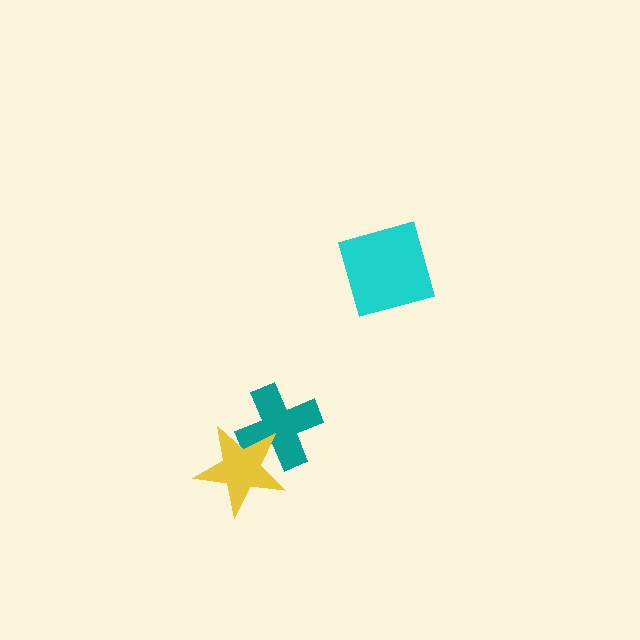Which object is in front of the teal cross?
The yellow star is in front of the teal cross.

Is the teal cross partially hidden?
Yes, it is partially covered by another shape.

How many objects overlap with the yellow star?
1 object overlaps with the yellow star.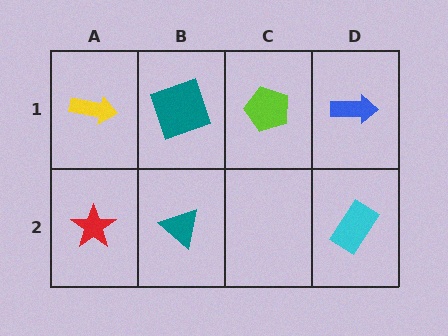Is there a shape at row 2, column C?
No, that cell is empty.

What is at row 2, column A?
A red star.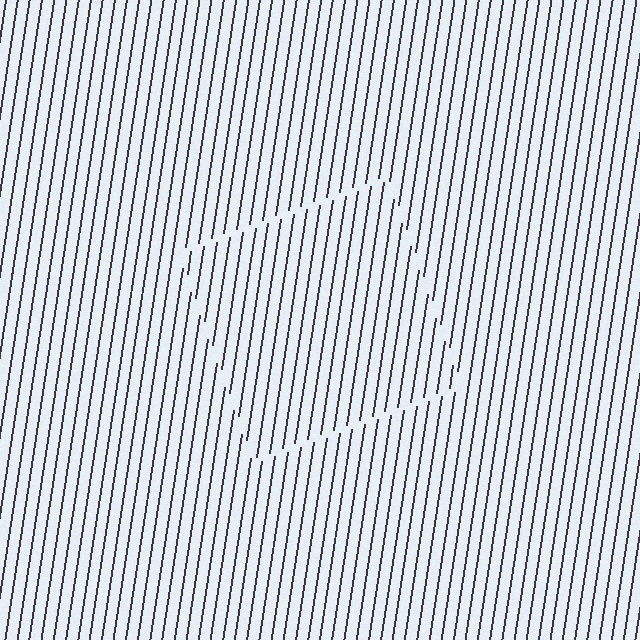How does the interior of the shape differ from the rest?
The interior of the shape contains the same grating, shifted by half a period — the contour is defined by the phase discontinuity where line-ends from the inner and outer gratings abut.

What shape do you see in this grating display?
An illusory square. The interior of the shape contains the same grating, shifted by half a period — the contour is defined by the phase discontinuity where line-ends from the inner and outer gratings abut.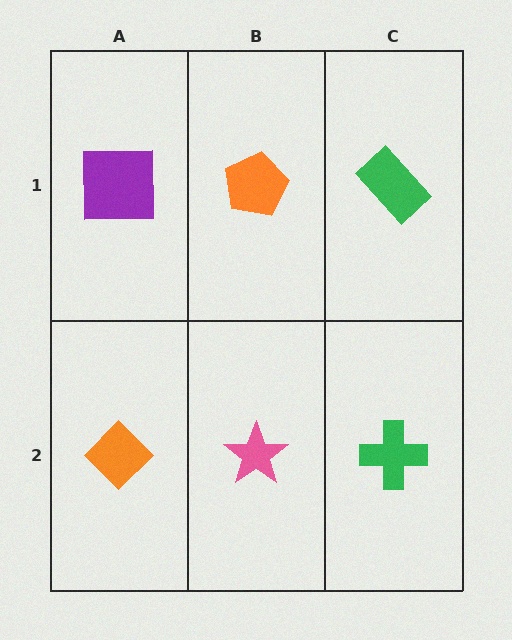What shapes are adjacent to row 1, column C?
A green cross (row 2, column C), an orange pentagon (row 1, column B).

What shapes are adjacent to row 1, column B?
A pink star (row 2, column B), a purple square (row 1, column A), a green rectangle (row 1, column C).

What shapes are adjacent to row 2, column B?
An orange pentagon (row 1, column B), an orange diamond (row 2, column A), a green cross (row 2, column C).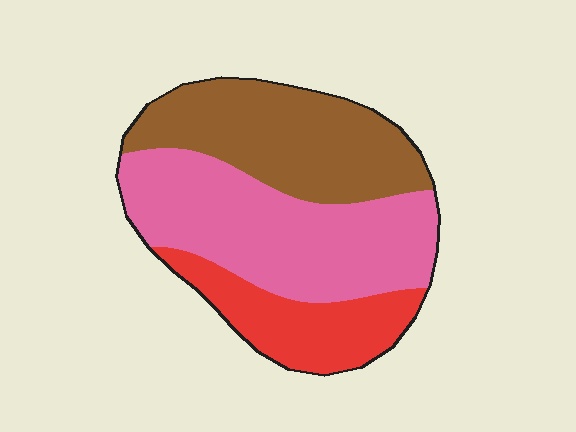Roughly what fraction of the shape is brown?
Brown covers roughly 35% of the shape.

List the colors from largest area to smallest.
From largest to smallest: pink, brown, red.